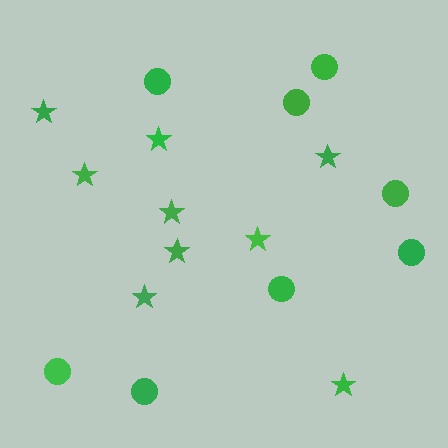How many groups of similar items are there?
There are 2 groups: one group of circles (8) and one group of stars (9).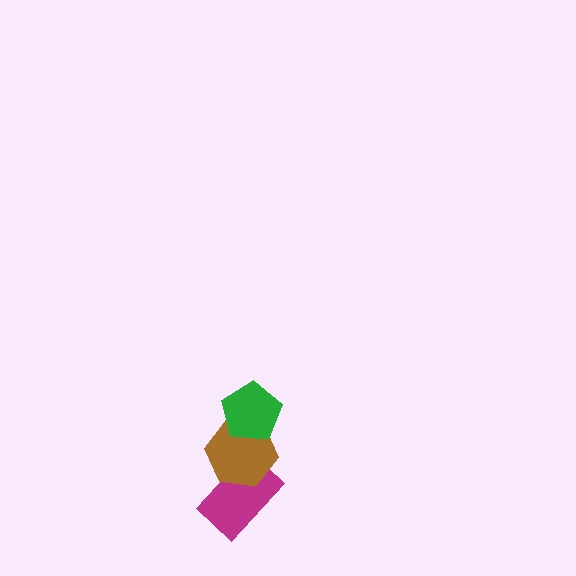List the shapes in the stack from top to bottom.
From top to bottom: the green pentagon, the brown hexagon, the magenta rectangle.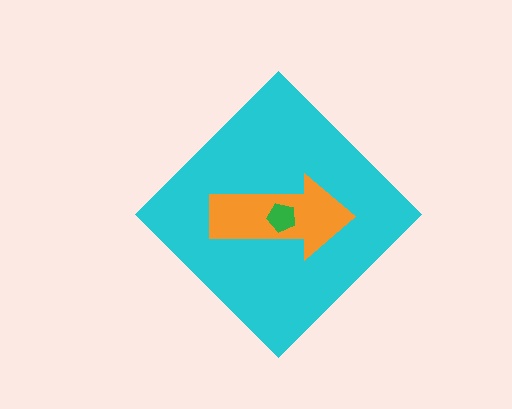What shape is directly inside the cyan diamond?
The orange arrow.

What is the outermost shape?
The cyan diamond.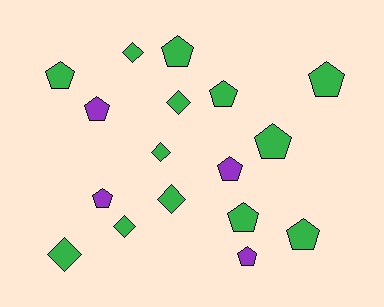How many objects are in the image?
There are 17 objects.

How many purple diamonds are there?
There are no purple diamonds.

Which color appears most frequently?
Green, with 13 objects.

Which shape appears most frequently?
Pentagon, with 11 objects.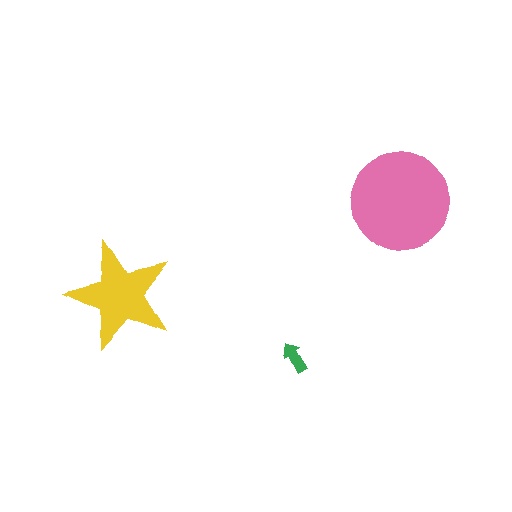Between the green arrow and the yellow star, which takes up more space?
The yellow star.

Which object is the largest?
The pink circle.